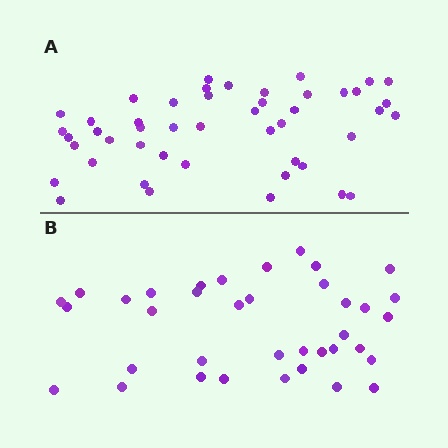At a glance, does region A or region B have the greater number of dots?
Region A (the top region) has more dots.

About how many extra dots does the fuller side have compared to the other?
Region A has roughly 10 or so more dots than region B.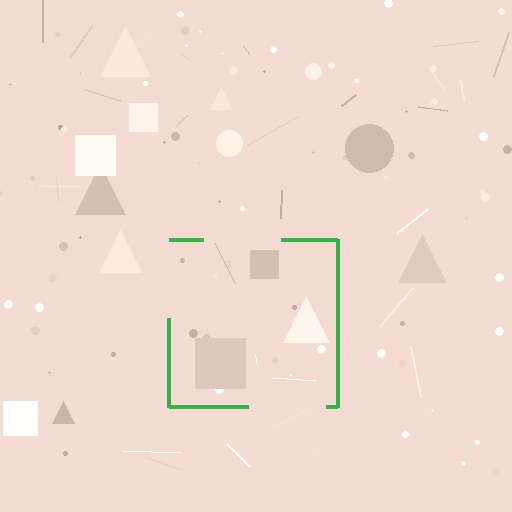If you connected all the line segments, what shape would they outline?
They would outline a square.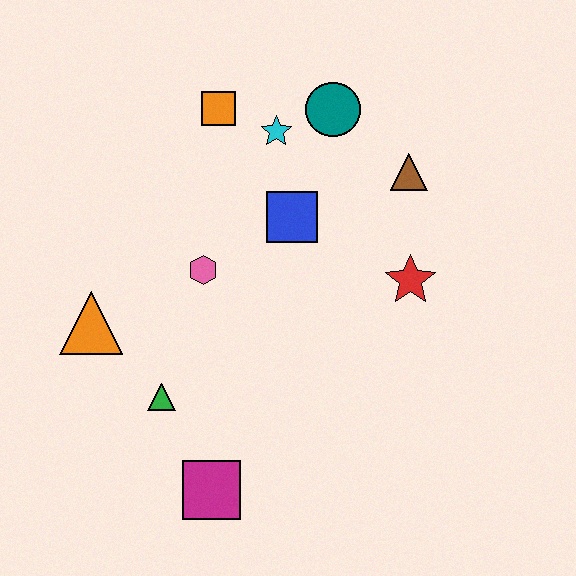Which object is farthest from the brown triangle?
The magenta square is farthest from the brown triangle.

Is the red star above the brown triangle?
No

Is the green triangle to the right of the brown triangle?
No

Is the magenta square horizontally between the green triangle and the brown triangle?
Yes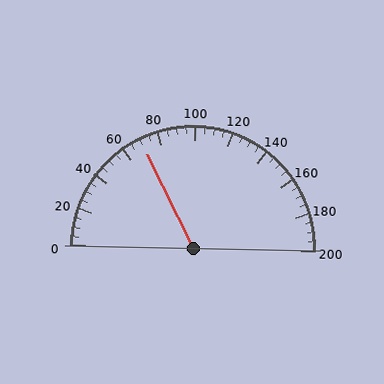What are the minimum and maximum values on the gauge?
The gauge ranges from 0 to 200.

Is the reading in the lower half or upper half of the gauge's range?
The reading is in the lower half of the range (0 to 200).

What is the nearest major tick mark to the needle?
The nearest major tick mark is 80.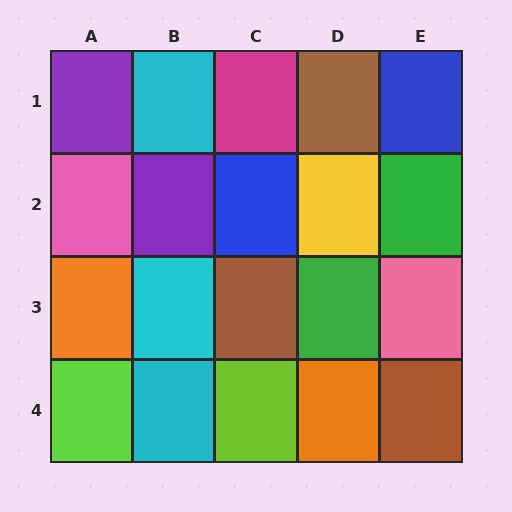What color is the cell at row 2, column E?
Green.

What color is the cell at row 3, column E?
Pink.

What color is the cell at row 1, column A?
Purple.